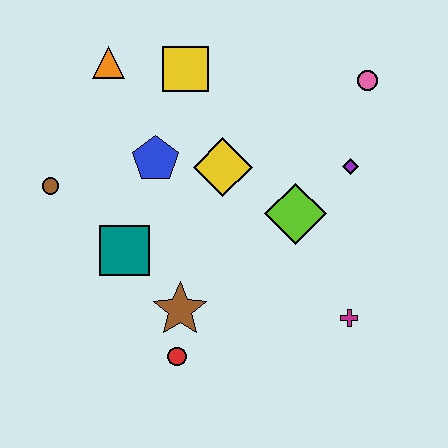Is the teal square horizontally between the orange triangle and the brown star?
Yes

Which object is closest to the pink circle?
The purple diamond is closest to the pink circle.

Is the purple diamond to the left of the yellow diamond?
No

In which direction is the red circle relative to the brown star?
The red circle is below the brown star.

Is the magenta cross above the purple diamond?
No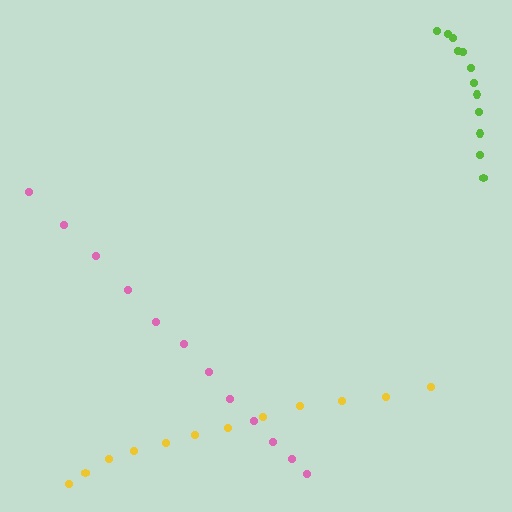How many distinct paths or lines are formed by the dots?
There are 3 distinct paths.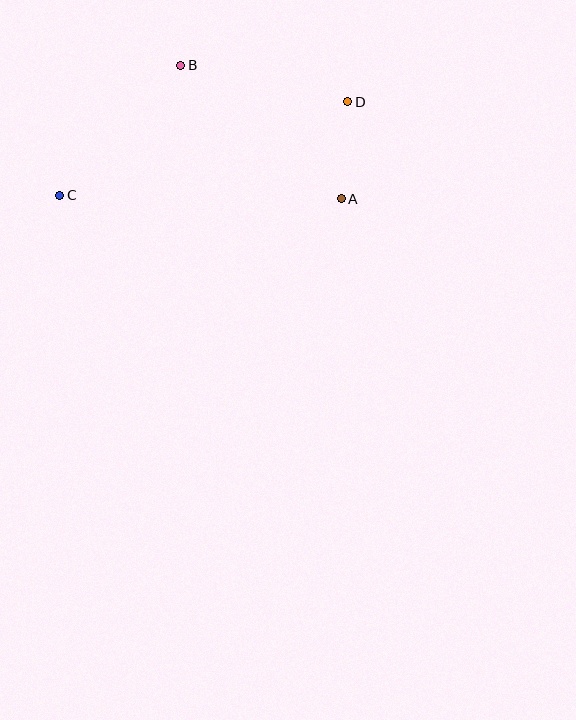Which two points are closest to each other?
Points A and D are closest to each other.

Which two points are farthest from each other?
Points C and D are farthest from each other.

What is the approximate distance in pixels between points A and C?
The distance between A and C is approximately 282 pixels.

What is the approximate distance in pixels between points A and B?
The distance between A and B is approximately 208 pixels.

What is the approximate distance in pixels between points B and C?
The distance between B and C is approximately 178 pixels.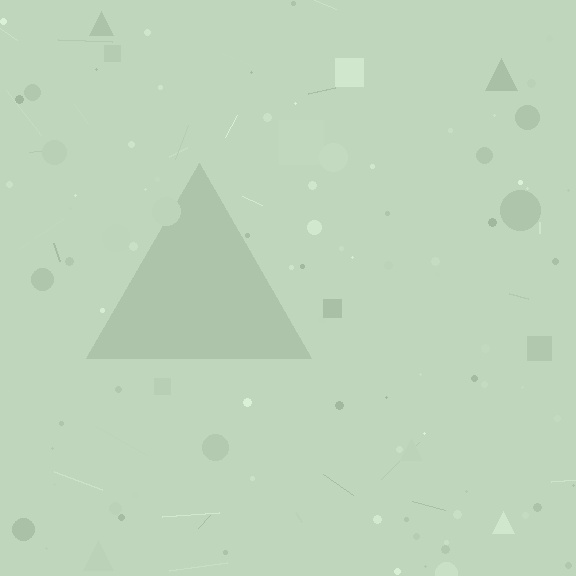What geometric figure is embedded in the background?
A triangle is embedded in the background.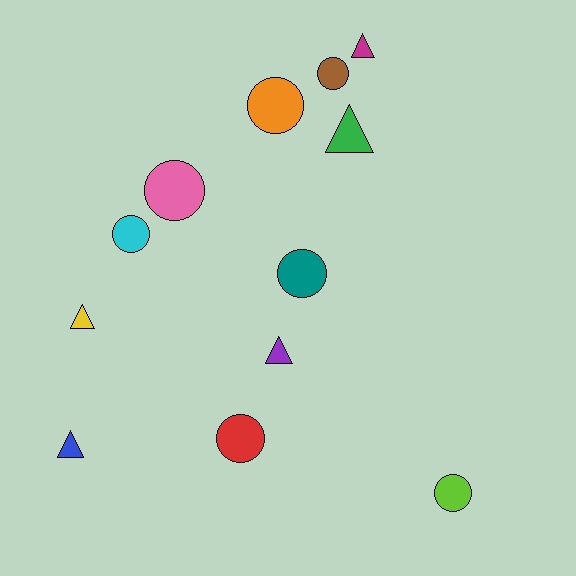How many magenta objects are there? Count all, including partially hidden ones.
There is 1 magenta object.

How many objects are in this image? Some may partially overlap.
There are 12 objects.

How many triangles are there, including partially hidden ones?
There are 5 triangles.